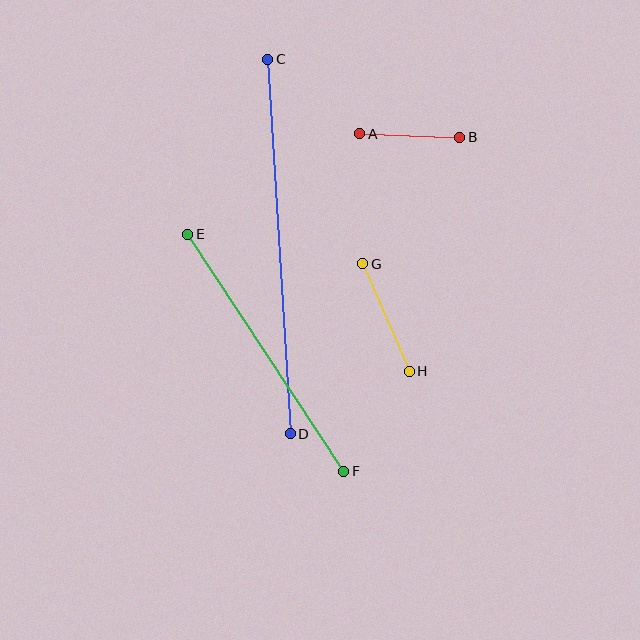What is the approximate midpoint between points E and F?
The midpoint is at approximately (266, 353) pixels.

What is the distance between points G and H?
The distance is approximately 117 pixels.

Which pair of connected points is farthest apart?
Points C and D are farthest apart.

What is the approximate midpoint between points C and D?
The midpoint is at approximately (279, 246) pixels.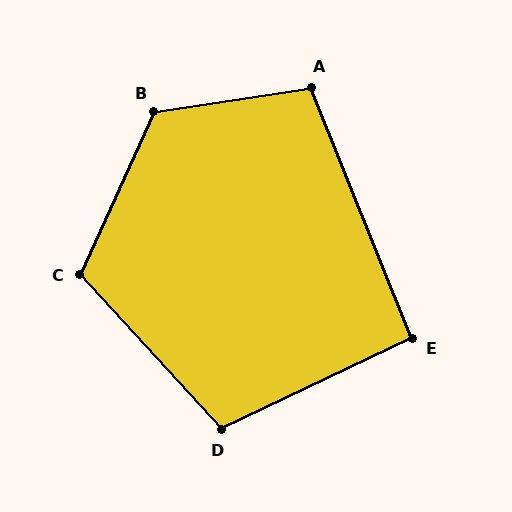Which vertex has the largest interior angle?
B, at approximately 123 degrees.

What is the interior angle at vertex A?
Approximately 103 degrees (obtuse).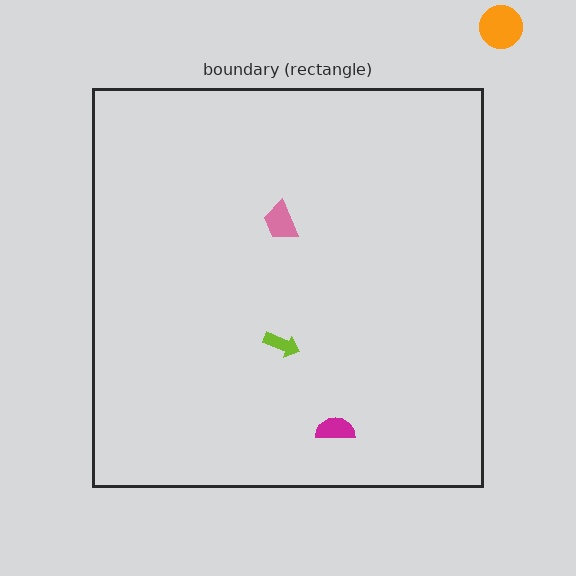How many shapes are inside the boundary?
3 inside, 1 outside.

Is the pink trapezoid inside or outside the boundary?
Inside.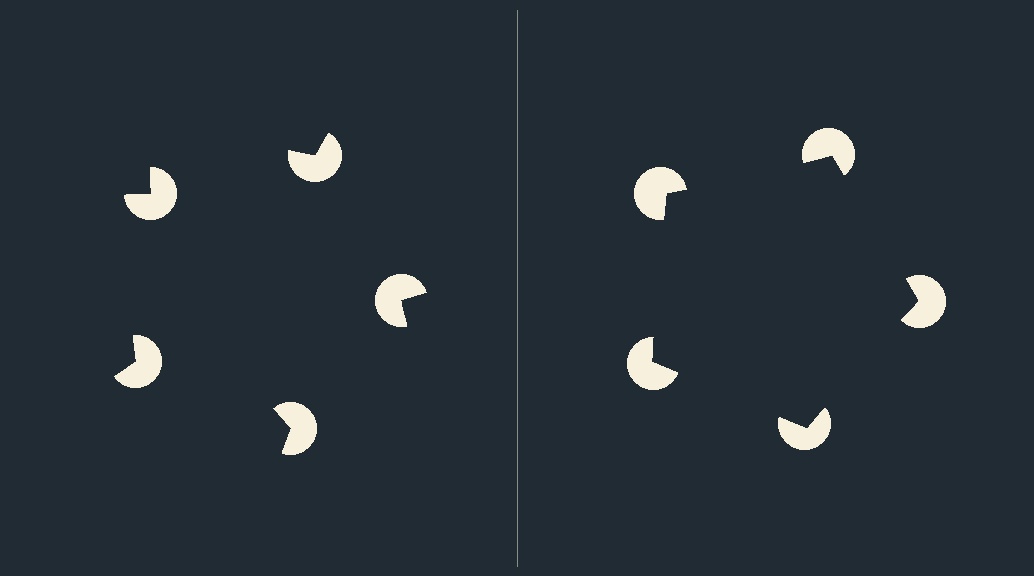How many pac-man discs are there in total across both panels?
10 — 5 on each side.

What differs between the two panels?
The pac-man discs are positioned identically on both sides; only the wedge orientations differ. On the right they align to a pentagon; on the left they are misaligned.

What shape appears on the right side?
An illusory pentagon.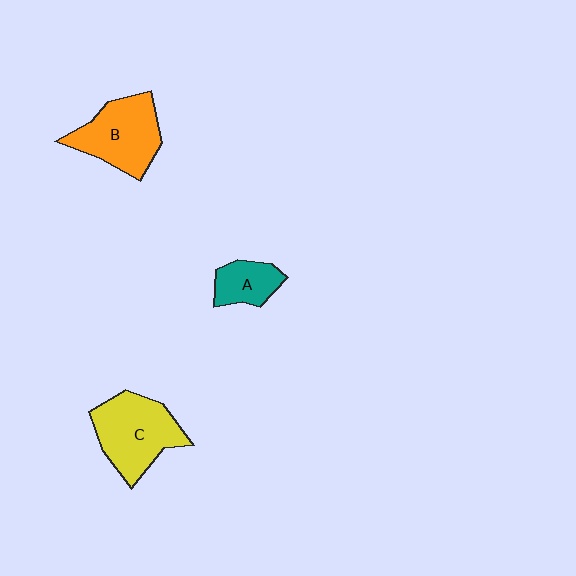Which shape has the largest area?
Shape C (yellow).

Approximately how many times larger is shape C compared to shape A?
Approximately 2.1 times.